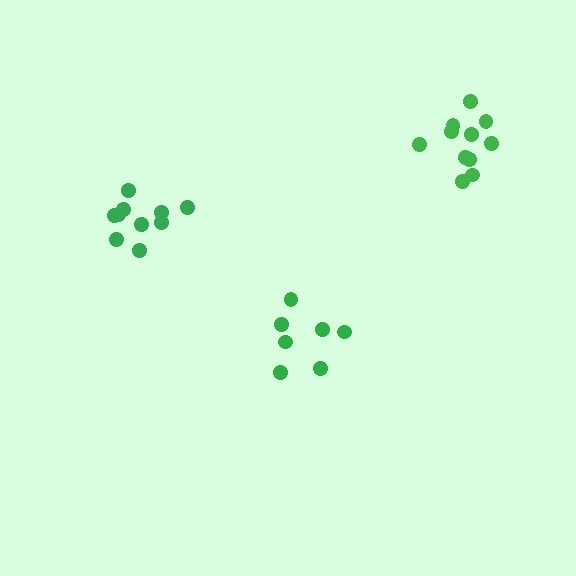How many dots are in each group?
Group 1: 7 dots, Group 2: 10 dots, Group 3: 11 dots (28 total).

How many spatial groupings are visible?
There are 3 spatial groupings.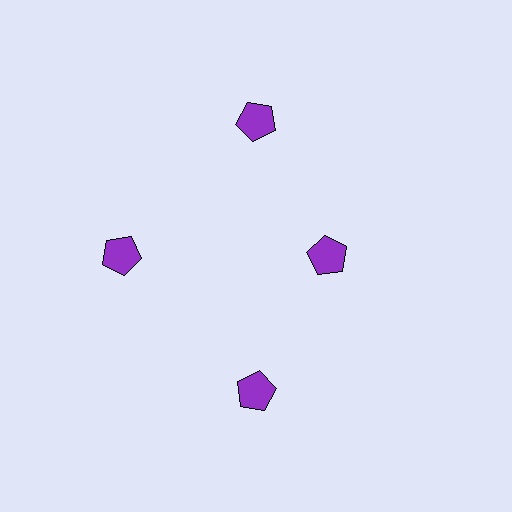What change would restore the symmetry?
The symmetry would be restored by moving it outward, back onto the ring so that all 4 pentagons sit at equal angles and equal distance from the center.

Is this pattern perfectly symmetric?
No. The 4 purple pentagons are arranged in a ring, but one element near the 3 o'clock position is pulled inward toward the center, breaking the 4-fold rotational symmetry.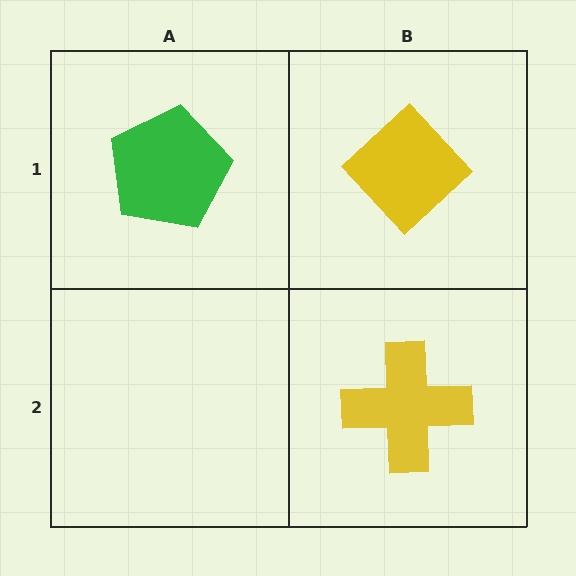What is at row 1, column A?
A green pentagon.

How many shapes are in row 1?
2 shapes.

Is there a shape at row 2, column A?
No, that cell is empty.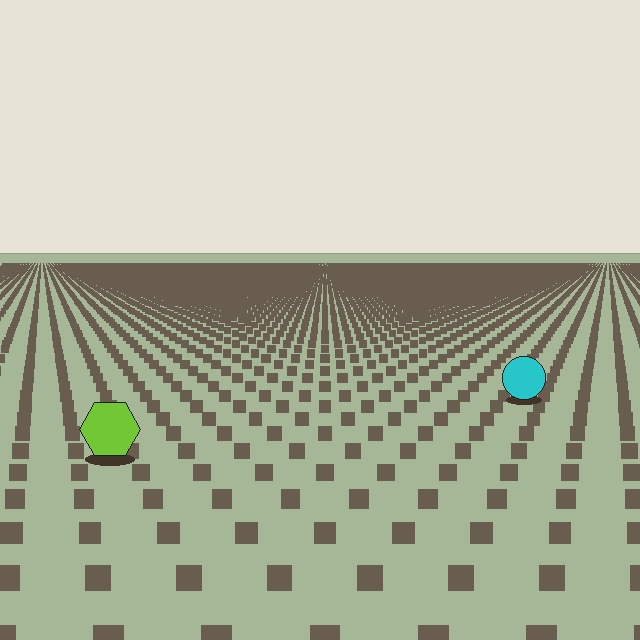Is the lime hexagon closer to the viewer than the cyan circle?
Yes. The lime hexagon is closer — you can tell from the texture gradient: the ground texture is coarser near it.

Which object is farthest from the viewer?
The cyan circle is farthest from the viewer. It appears smaller and the ground texture around it is denser.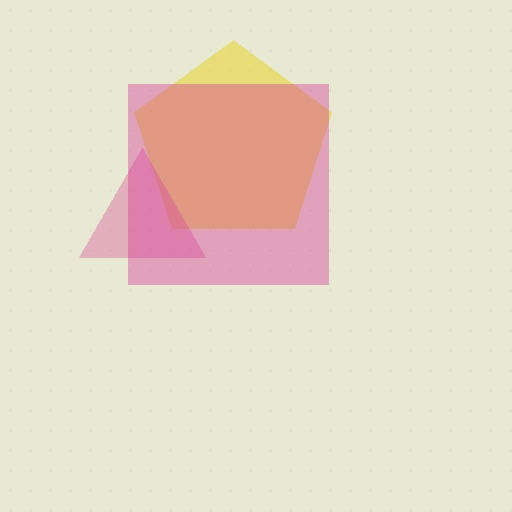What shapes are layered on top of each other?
The layered shapes are: a yellow pentagon, a pink triangle, a magenta square.